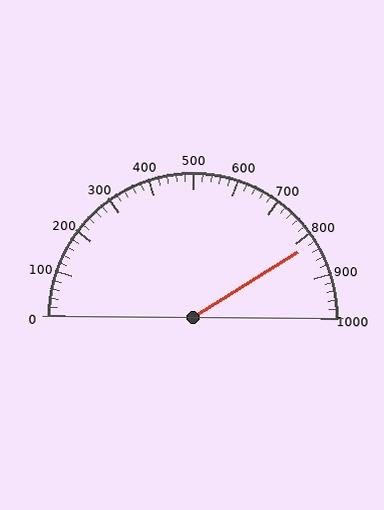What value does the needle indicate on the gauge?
The needle indicates approximately 820.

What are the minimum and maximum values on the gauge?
The gauge ranges from 0 to 1000.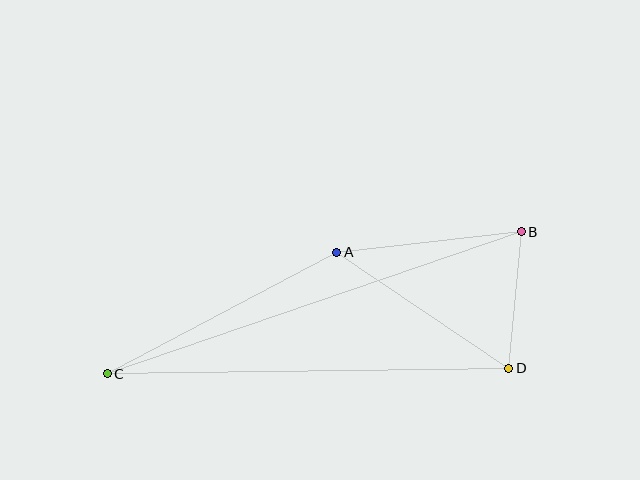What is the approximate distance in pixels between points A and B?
The distance between A and B is approximately 186 pixels.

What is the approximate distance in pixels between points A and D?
The distance between A and D is approximately 207 pixels.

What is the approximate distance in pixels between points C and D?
The distance between C and D is approximately 401 pixels.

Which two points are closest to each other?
Points B and D are closest to each other.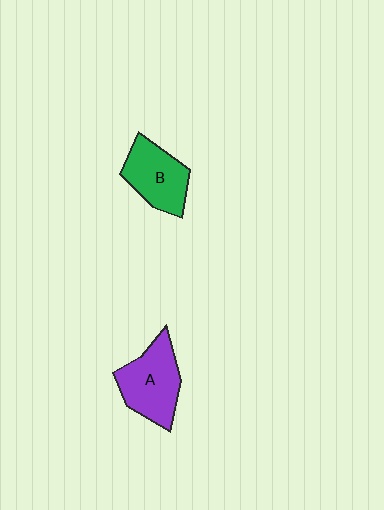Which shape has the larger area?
Shape A (purple).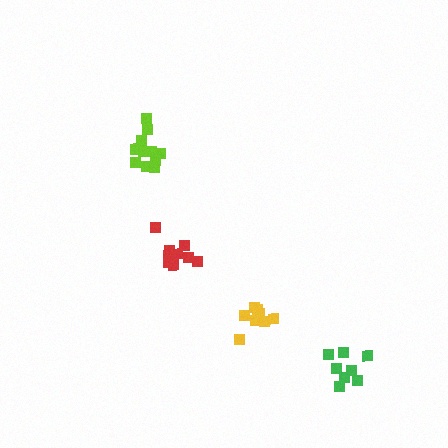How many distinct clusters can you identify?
There are 4 distinct clusters.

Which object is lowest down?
The green cluster is bottommost.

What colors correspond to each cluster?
The clusters are colored: red, yellow, green, lime.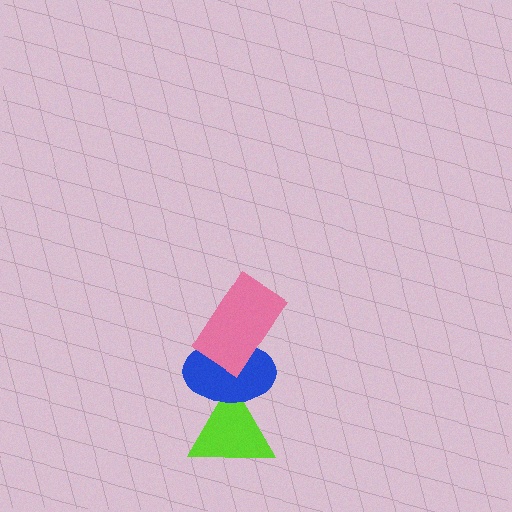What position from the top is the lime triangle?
The lime triangle is 3rd from the top.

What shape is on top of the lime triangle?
The blue ellipse is on top of the lime triangle.